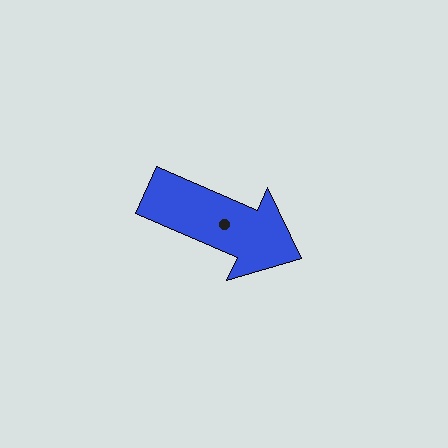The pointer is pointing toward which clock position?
Roughly 4 o'clock.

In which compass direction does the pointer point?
Southeast.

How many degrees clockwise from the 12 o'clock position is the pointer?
Approximately 114 degrees.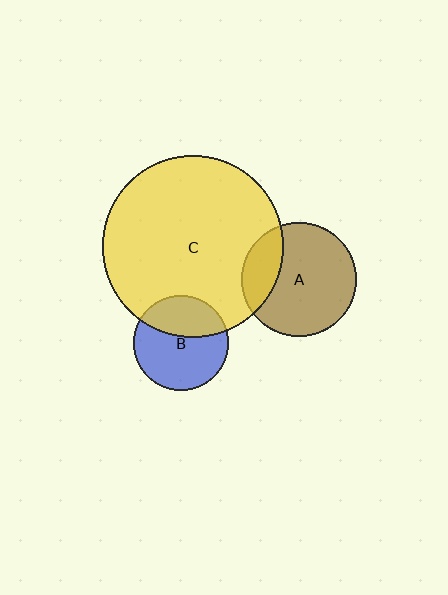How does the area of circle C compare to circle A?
Approximately 2.5 times.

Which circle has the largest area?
Circle C (yellow).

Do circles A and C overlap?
Yes.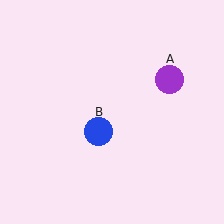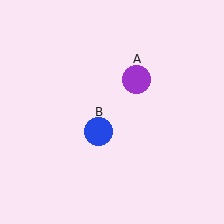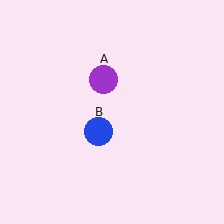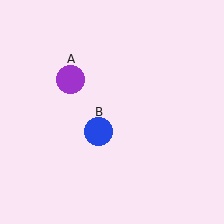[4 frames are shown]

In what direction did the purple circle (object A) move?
The purple circle (object A) moved left.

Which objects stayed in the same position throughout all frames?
Blue circle (object B) remained stationary.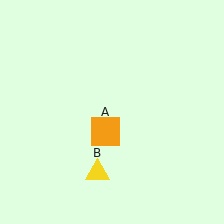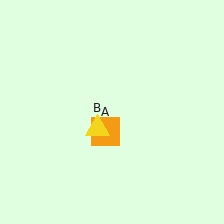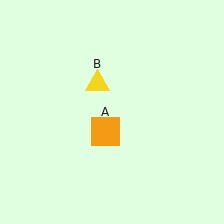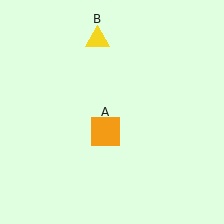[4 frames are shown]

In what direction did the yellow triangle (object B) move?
The yellow triangle (object B) moved up.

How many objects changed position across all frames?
1 object changed position: yellow triangle (object B).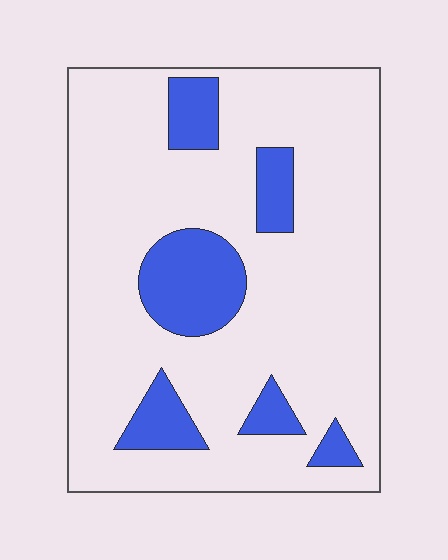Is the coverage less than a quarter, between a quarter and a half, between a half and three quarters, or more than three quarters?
Less than a quarter.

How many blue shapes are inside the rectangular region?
6.